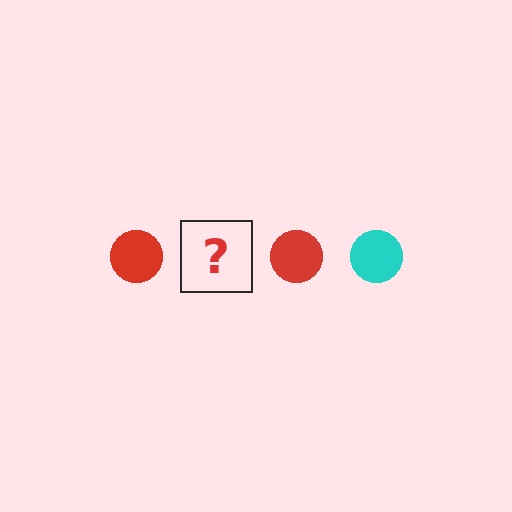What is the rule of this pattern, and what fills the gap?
The rule is that the pattern cycles through red, cyan circles. The gap should be filled with a cyan circle.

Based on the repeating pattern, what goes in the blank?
The blank should be a cyan circle.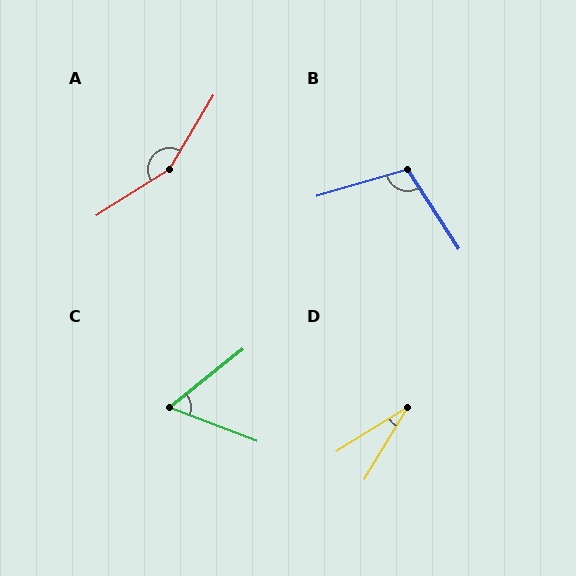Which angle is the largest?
A, at approximately 153 degrees.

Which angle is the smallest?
D, at approximately 27 degrees.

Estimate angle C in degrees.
Approximately 60 degrees.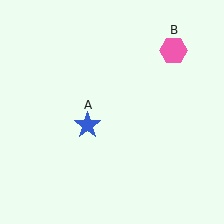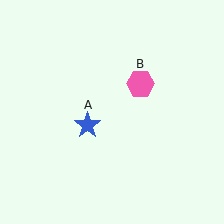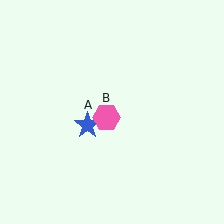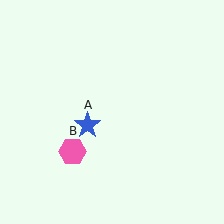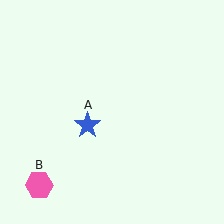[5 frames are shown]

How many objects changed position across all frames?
1 object changed position: pink hexagon (object B).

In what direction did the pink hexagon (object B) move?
The pink hexagon (object B) moved down and to the left.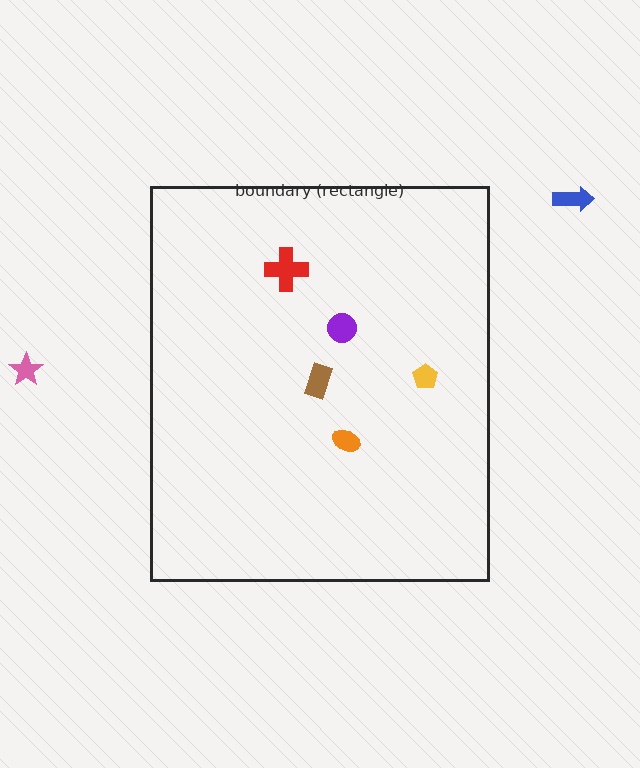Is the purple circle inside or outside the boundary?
Inside.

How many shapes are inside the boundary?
5 inside, 2 outside.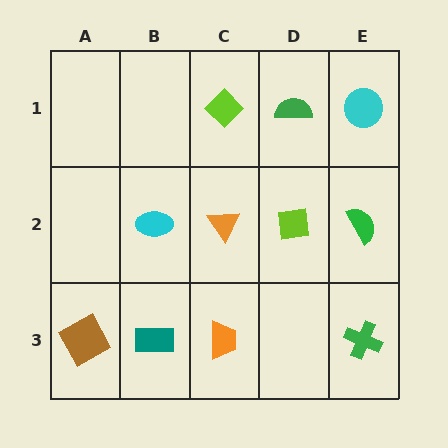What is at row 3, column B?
A teal rectangle.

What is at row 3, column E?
A green cross.